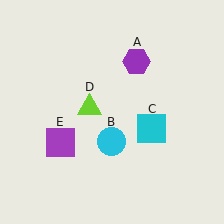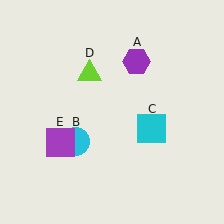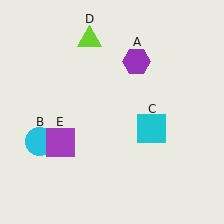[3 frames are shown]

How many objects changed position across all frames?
2 objects changed position: cyan circle (object B), lime triangle (object D).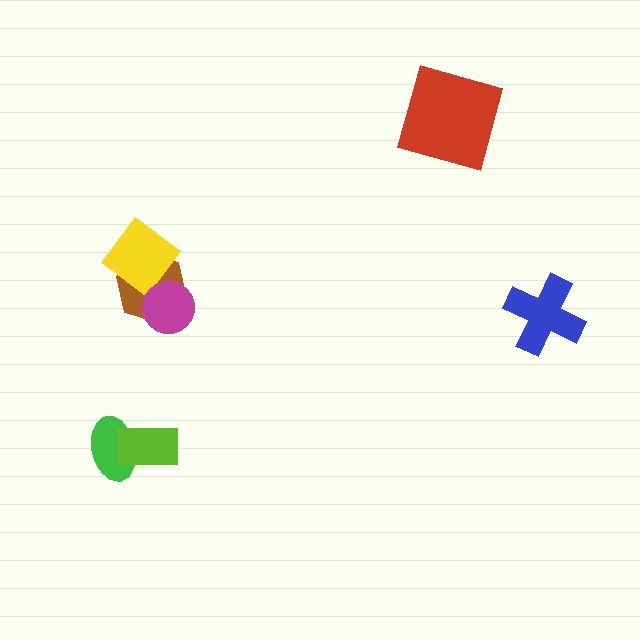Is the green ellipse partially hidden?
Yes, it is partially covered by another shape.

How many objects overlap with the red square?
0 objects overlap with the red square.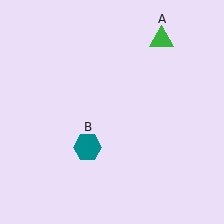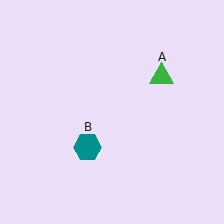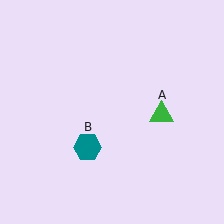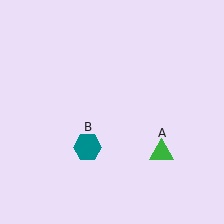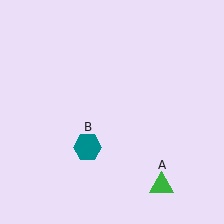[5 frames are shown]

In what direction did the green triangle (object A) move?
The green triangle (object A) moved down.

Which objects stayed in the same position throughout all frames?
Teal hexagon (object B) remained stationary.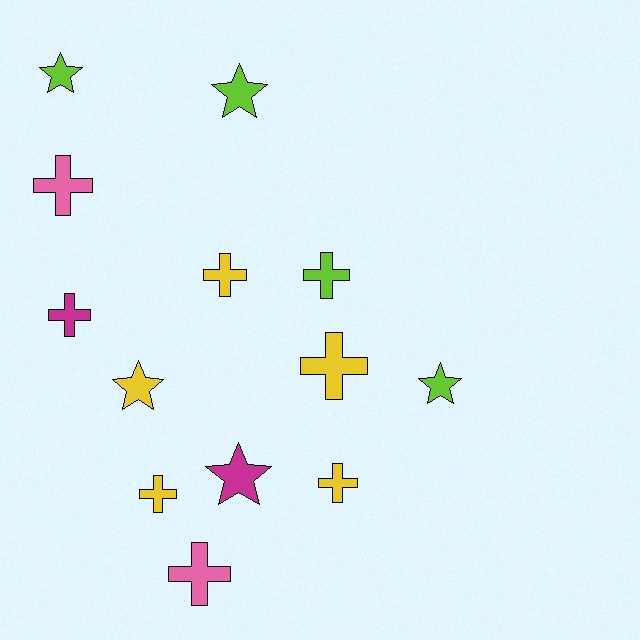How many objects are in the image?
There are 13 objects.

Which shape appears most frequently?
Cross, with 8 objects.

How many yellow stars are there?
There is 1 yellow star.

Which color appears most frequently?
Yellow, with 5 objects.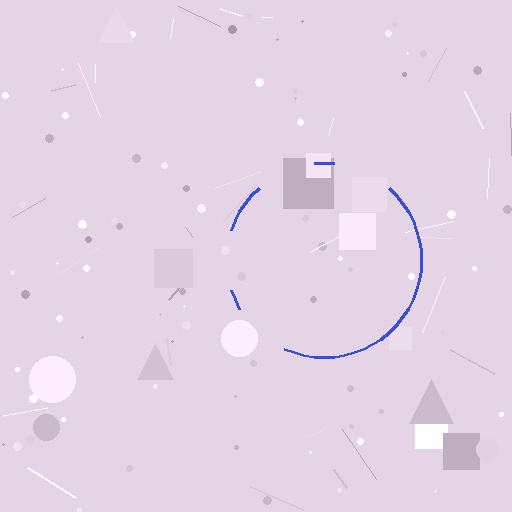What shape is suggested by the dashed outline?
The dashed outline suggests a circle.